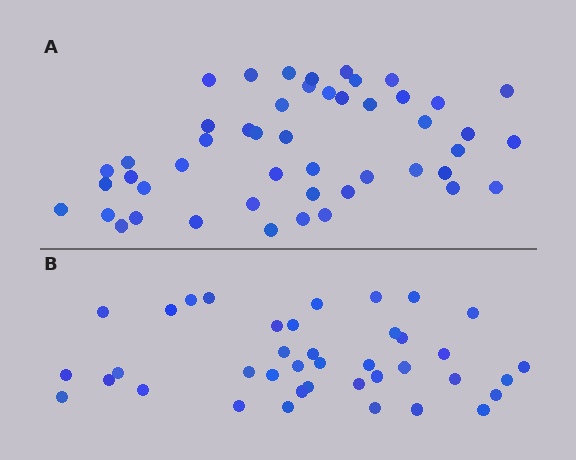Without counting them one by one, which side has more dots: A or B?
Region A (the top region) has more dots.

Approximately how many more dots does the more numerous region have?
Region A has roughly 8 or so more dots than region B.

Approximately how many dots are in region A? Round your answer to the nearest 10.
About 50 dots. (The exact count is 48, which rounds to 50.)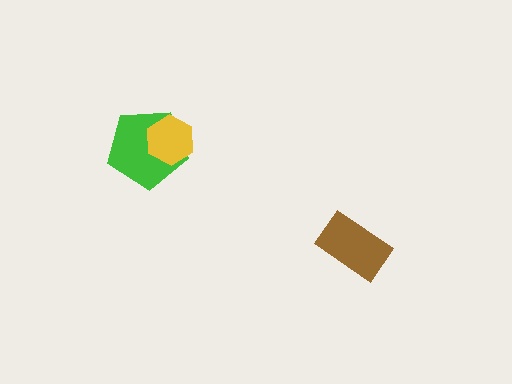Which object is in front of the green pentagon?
The yellow hexagon is in front of the green pentagon.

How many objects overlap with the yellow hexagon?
1 object overlaps with the yellow hexagon.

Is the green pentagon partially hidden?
Yes, it is partially covered by another shape.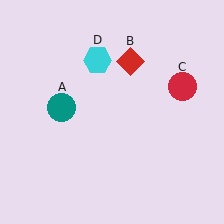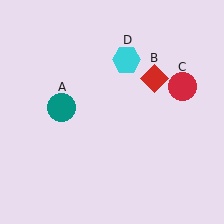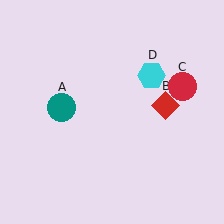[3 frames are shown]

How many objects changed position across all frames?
2 objects changed position: red diamond (object B), cyan hexagon (object D).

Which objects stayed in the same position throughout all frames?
Teal circle (object A) and red circle (object C) remained stationary.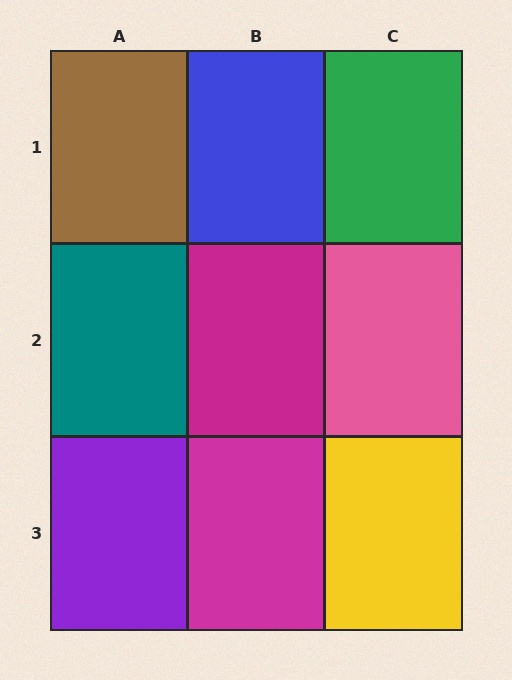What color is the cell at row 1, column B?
Blue.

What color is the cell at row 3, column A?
Purple.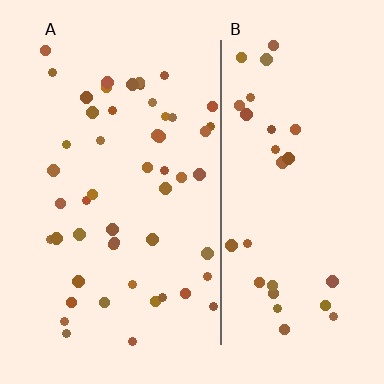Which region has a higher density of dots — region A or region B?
A (the left).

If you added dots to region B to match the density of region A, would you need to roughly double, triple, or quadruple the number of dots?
Approximately double.